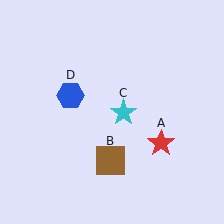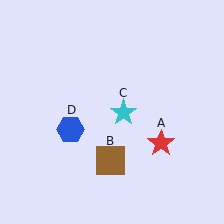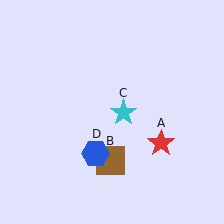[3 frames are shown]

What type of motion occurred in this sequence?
The blue hexagon (object D) rotated counterclockwise around the center of the scene.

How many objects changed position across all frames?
1 object changed position: blue hexagon (object D).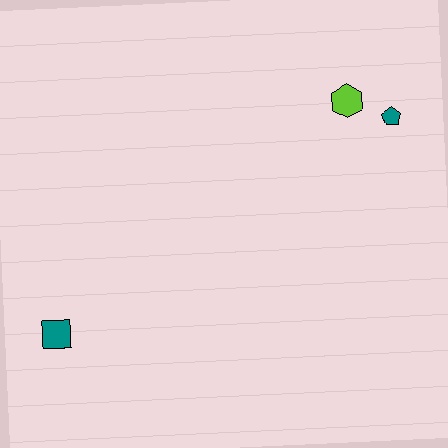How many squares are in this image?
There is 1 square.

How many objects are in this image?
There are 3 objects.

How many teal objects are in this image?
There are 2 teal objects.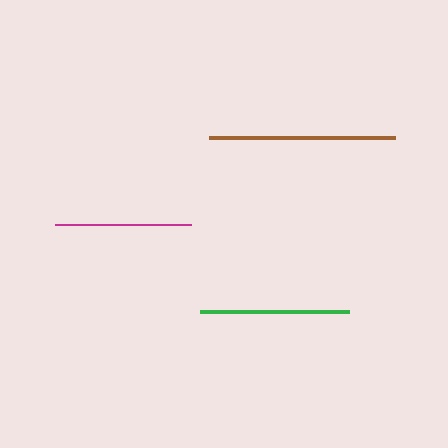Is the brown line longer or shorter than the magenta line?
The brown line is longer than the magenta line.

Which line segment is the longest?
The brown line is the longest at approximately 186 pixels.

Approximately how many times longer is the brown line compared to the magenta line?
The brown line is approximately 1.4 times the length of the magenta line.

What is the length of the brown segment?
The brown segment is approximately 186 pixels long.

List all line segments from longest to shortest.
From longest to shortest: brown, green, magenta.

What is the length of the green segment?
The green segment is approximately 150 pixels long.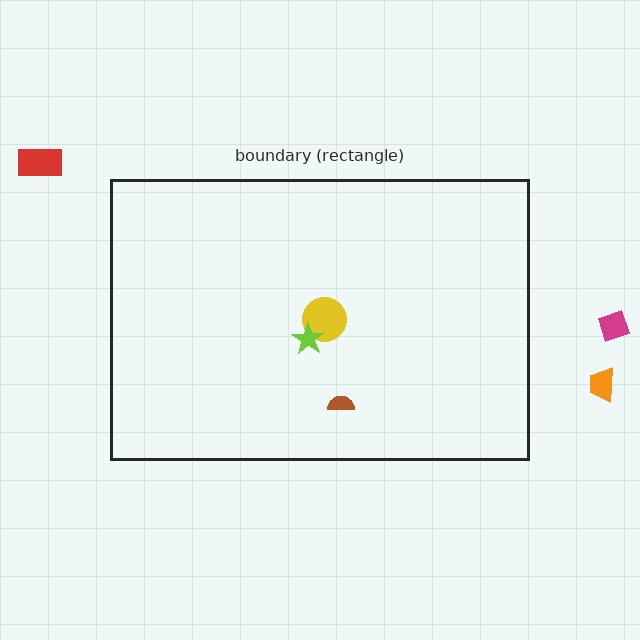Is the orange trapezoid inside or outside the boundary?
Outside.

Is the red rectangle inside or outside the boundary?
Outside.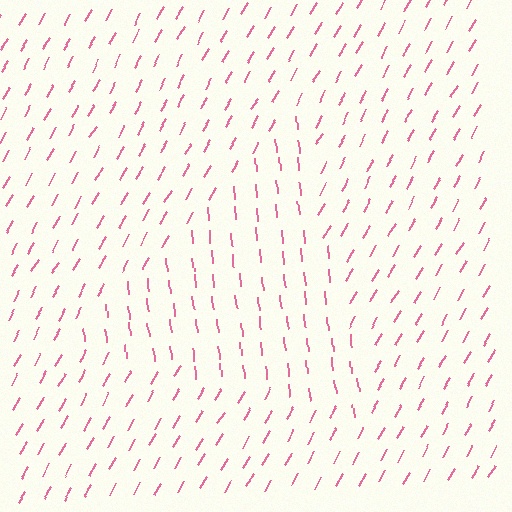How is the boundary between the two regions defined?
The boundary is defined purely by a change in line orientation (approximately 35 degrees difference). All lines are the same color and thickness.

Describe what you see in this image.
The image is filled with small pink line segments. A triangle region in the image has lines oriented differently from the surrounding lines, creating a visible texture boundary.